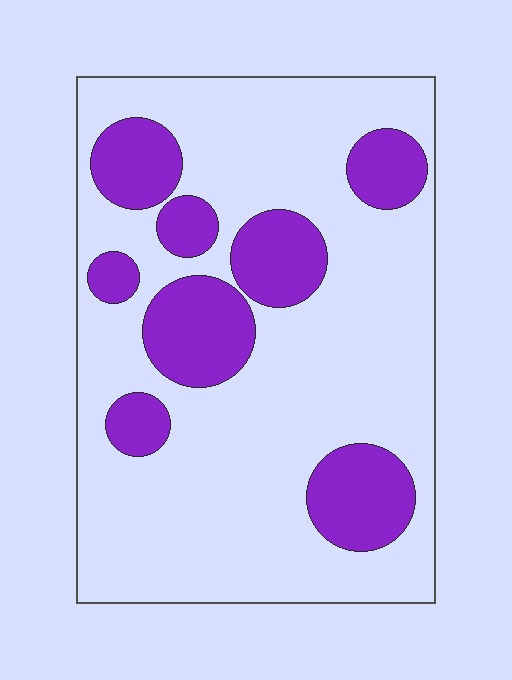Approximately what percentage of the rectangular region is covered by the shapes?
Approximately 25%.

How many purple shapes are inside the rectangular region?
8.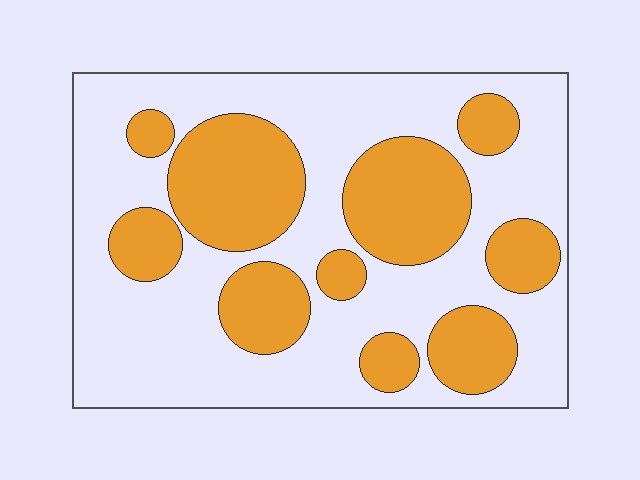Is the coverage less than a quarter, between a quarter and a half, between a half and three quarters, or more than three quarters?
Between a quarter and a half.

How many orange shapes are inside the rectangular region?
10.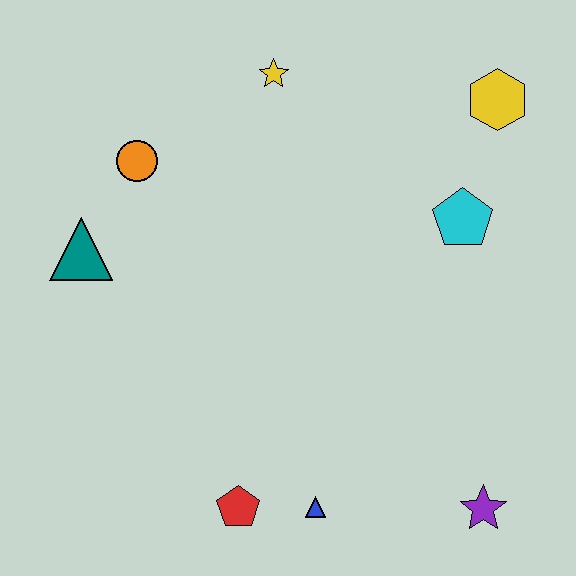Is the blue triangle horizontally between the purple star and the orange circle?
Yes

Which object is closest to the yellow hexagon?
The cyan pentagon is closest to the yellow hexagon.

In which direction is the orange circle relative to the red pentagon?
The orange circle is above the red pentagon.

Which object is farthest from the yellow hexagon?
The red pentagon is farthest from the yellow hexagon.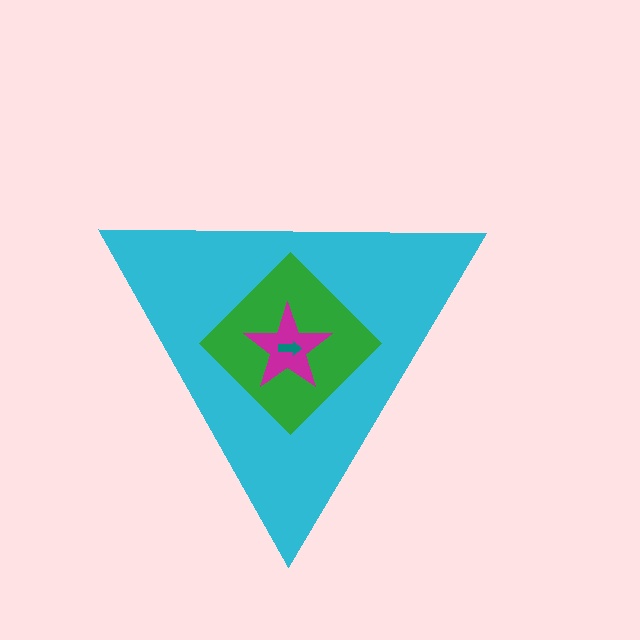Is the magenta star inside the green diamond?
Yes.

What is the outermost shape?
The cyan triangle.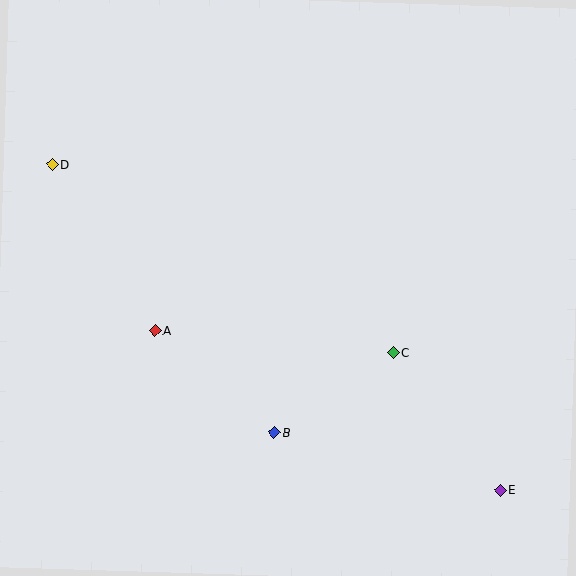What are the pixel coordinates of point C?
Point C is at (393, 353).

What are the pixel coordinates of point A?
Point A is at (155, 330).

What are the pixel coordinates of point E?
Point E is at (500, 490).